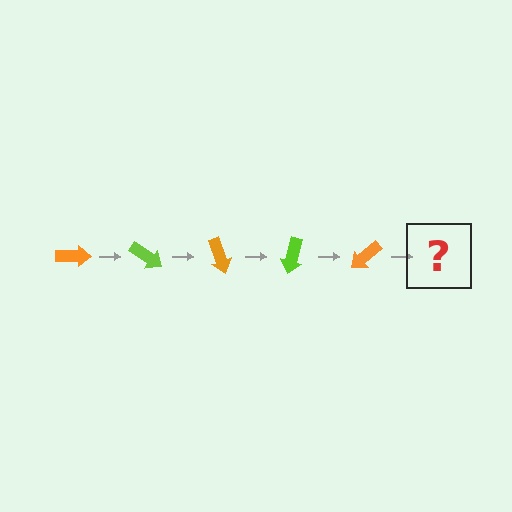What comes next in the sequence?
The next element should be a lime arrow, rotated 175 degrees from the start.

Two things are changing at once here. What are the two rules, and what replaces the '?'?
The two rules are that it rotates 35 degrees each step and the color cycles through orange and lime. The '?' should be a lime arrow, rotated 175 degrees from the start.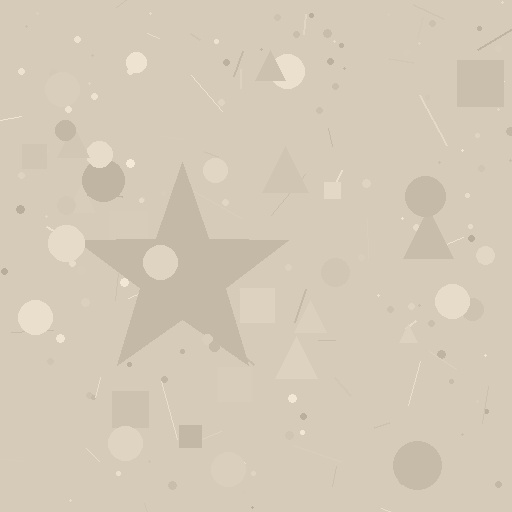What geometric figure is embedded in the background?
A star is embedded in the background.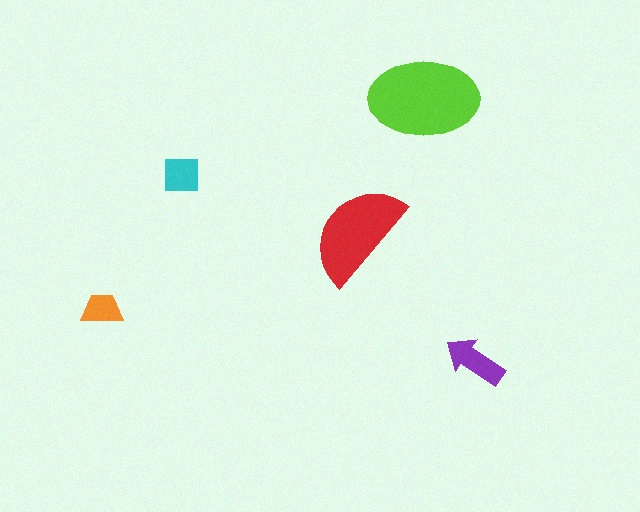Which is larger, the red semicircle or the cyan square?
The red semicircle.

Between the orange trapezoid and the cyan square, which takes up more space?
The cyan square.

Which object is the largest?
The lime ellipse.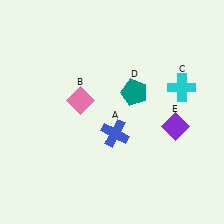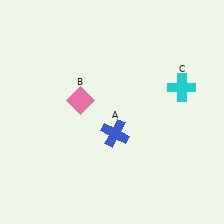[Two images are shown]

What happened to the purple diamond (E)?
The purple diamond (E) was removed in Image 2. It was in the bottom-right area of Image 1.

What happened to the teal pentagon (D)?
The teal pentagon (D) was removed in Image 2. It was in the top-right area of Image 1.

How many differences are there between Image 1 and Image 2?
There are 2 differences between the two images.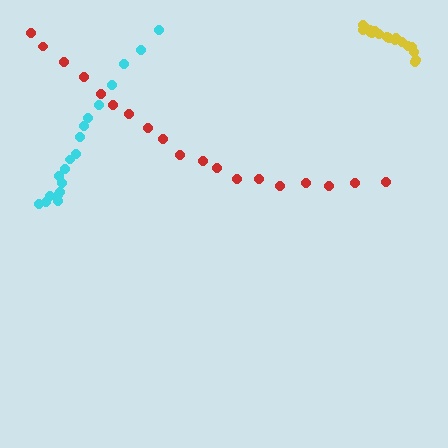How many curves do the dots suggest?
There are 3 distinct paths.